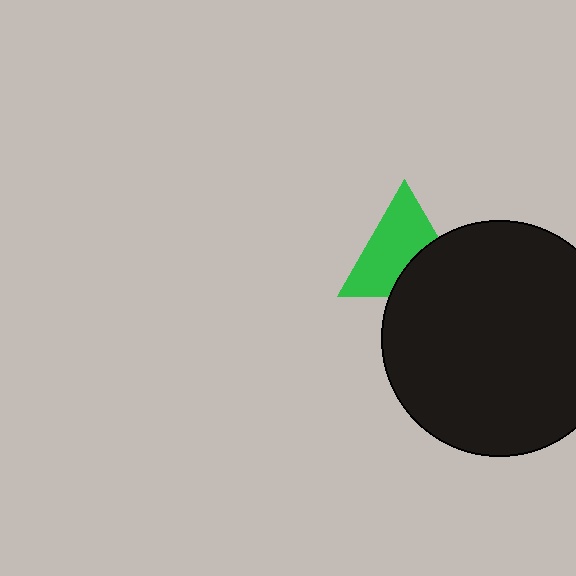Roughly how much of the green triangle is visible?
About half of it is visible (roughly 64%).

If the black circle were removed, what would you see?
You would see the complete green triangle.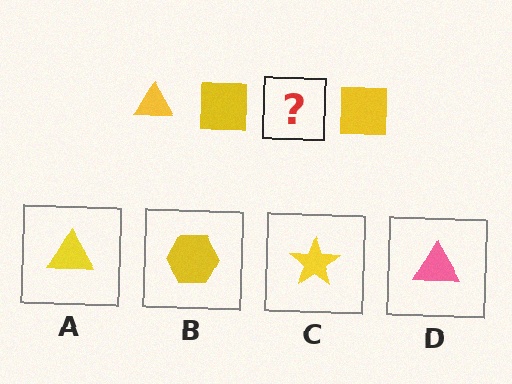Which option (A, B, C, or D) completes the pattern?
A.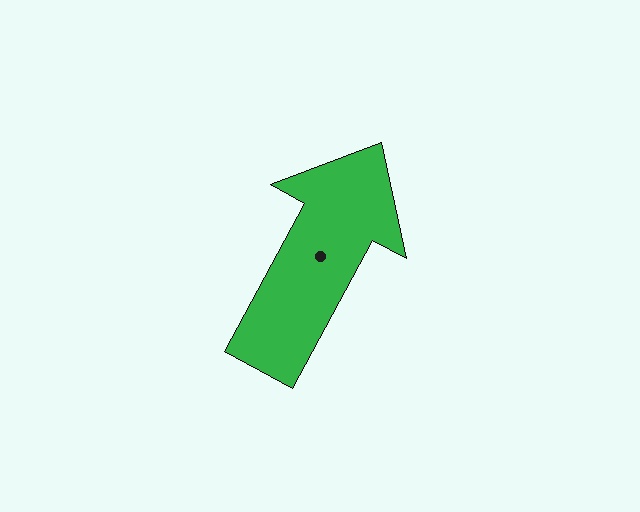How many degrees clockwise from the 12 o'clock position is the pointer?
Approximately 29 degrees.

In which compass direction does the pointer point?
Northeast.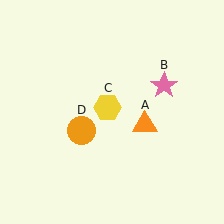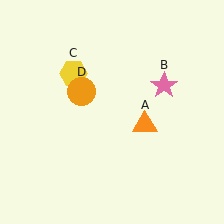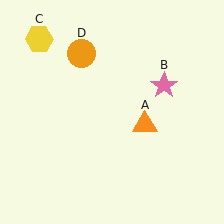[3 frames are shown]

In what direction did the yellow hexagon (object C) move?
The yellow hexagon (object C) moved up and to the left.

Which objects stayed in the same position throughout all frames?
Orange triangle (object A) and pink star (object B) remained stationary.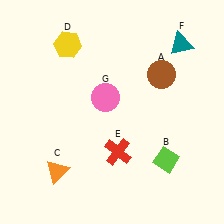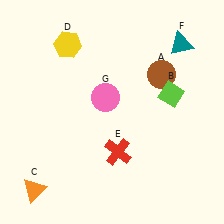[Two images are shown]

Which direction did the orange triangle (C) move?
The orange triangle (C) moved left.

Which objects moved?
The objects that moved are: the lime diamond (B), the orange triangle (C).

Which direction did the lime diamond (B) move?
The lime diamond (B) moved up.